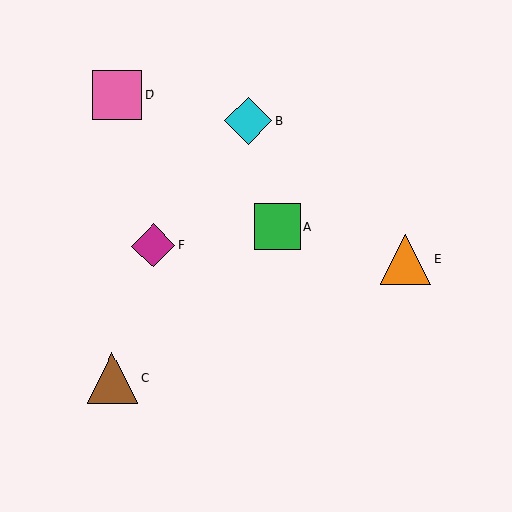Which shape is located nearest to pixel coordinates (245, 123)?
The cyan diamond (labeled B) at (248, 121) is nearest to that location.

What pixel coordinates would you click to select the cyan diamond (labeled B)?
Click at (248, 121) to select the cyan diamond B.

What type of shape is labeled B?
Shape B is a cyan diamond.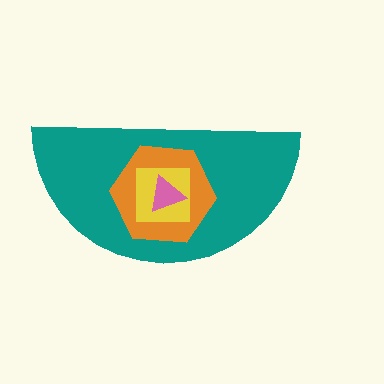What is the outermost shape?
The teal semicircle.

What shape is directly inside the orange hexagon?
The yellow square.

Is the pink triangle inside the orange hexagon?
Yes.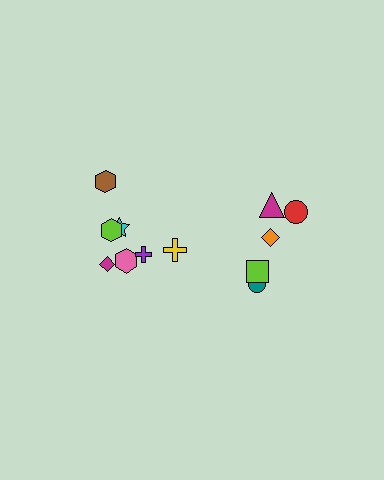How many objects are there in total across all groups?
There are 12 objects.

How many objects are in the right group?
There are 5 objects.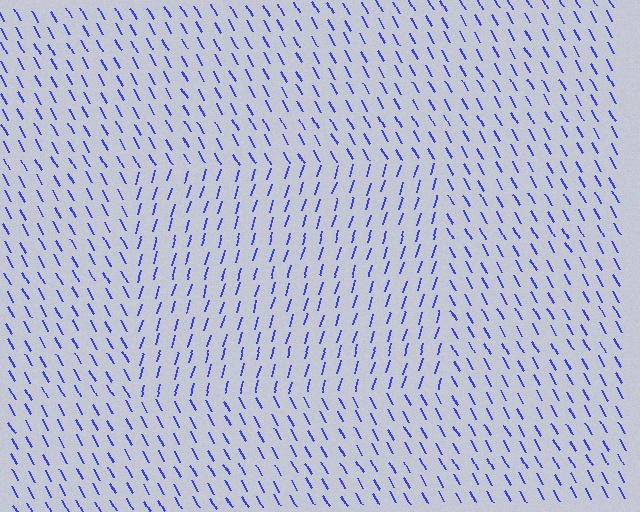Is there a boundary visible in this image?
Yes, there is a texture boundary formed by a change in line orientation.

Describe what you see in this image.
The image is filled with small blue line segments. A rectangle region in the image has lines oriented differently from the surrounding lines, creating a visible texture boundary.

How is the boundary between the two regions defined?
The boundary is defined purely by a change in line orientation (approximately 45 degrees difference). All lines are the same color and thickness.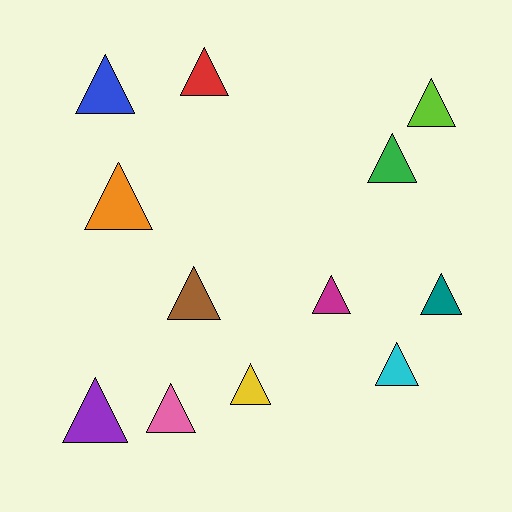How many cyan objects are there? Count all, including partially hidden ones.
There is 1 cyan object.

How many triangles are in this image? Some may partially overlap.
There are 12 triangles.